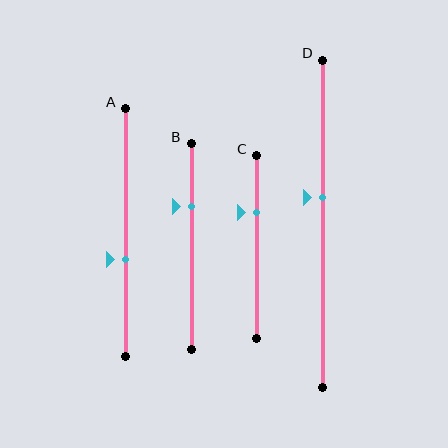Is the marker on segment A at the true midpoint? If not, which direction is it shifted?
No, the marker on segment A is shifted downward by about 11% of the segment length.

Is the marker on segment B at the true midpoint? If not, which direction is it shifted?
No, the marker on segment B is shifted upward by about 20% of the segment length.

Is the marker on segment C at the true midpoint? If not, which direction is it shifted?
No, the marker on segment C is shifted upward by about 19% of the segment length.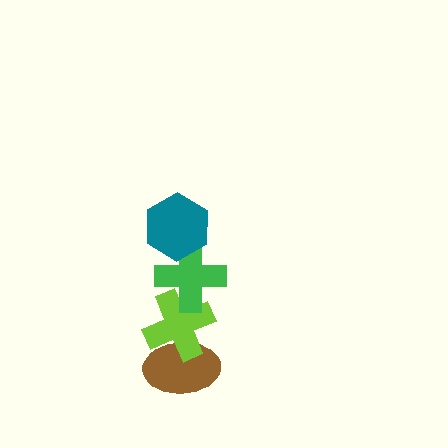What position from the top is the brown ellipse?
The brown ellipse is 4th from the top.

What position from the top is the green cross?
The green cross is 2nd from the top.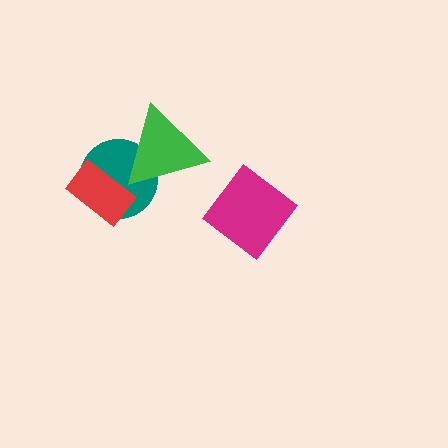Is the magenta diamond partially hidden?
No, no other shape covers it.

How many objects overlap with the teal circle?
2 objects overlap with the teal circle.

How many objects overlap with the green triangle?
1 object overlaps with the green triangle.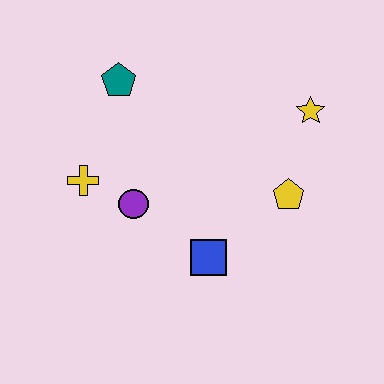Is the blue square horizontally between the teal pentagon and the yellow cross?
No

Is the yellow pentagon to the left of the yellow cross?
No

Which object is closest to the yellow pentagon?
The yellow star is closest to the yellow pentagon.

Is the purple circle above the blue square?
Yes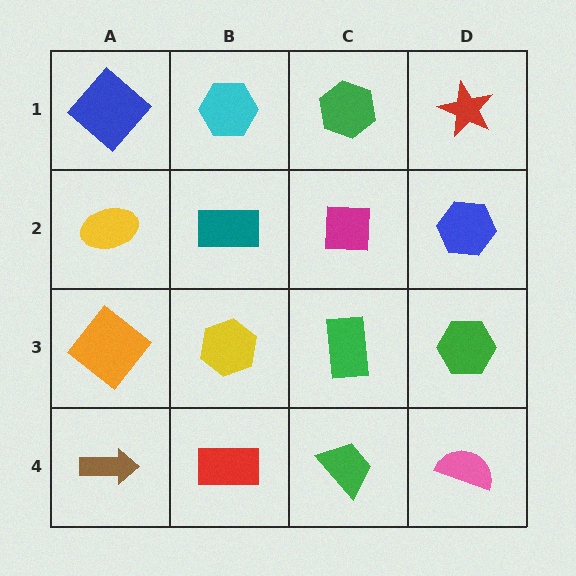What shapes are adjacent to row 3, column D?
A blue hexagon (row 2, column D), a pink semicircle (row 4, column D), a green rectangle (row 3, column C).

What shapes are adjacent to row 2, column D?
A red star (row 1, column D), a green hexagon (row 3, column D), a magenta square (row 2, column C).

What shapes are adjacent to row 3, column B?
A teal rectangle (row 2, column B), a red rectangle (row 4, column B), an orange diamond (row 3, column A), a green rectangle (row 3, column C).